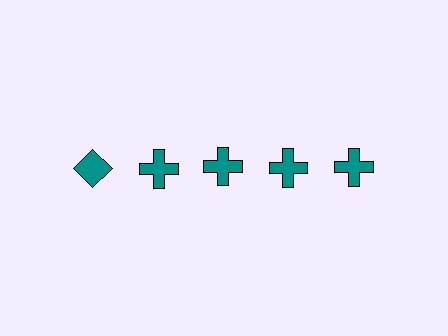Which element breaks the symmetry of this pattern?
The teal diamond in the top row, leftmost column breaks the symmetry. All other shapes are teal crosses.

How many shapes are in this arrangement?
There are 5 shapes arranged in a grid pattern.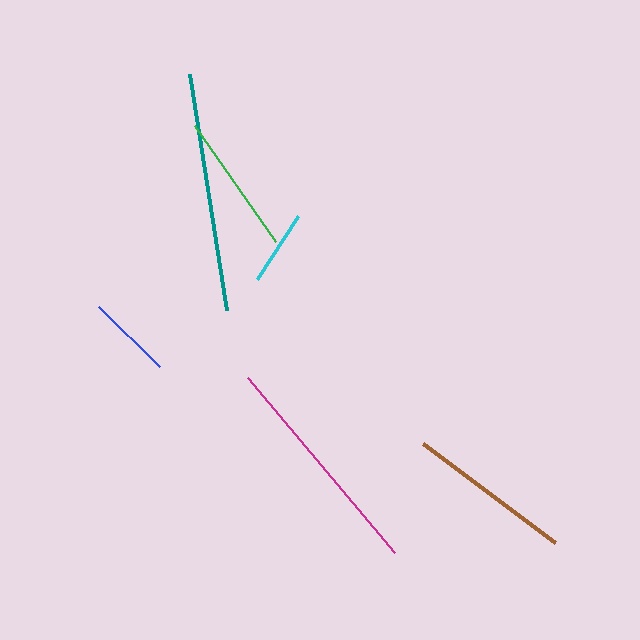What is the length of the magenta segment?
The magenta segment is approximately 229 pixels long.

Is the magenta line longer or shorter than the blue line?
The magenta line is longer than the blue line.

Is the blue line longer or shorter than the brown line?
The brown line is longer than the blue line.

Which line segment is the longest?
The teal line is the longest at approximately 239 pixels.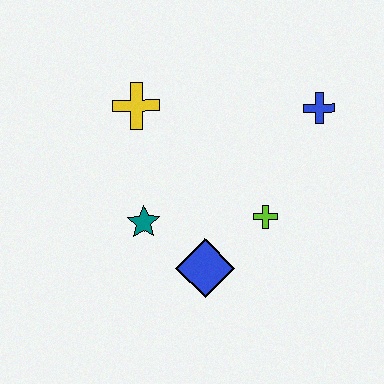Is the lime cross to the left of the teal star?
No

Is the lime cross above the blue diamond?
Yes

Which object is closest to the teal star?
The blue diamond is closest to the teal star.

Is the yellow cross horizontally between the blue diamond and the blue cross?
No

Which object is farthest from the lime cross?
The yellow cross is farthest from the lime cross.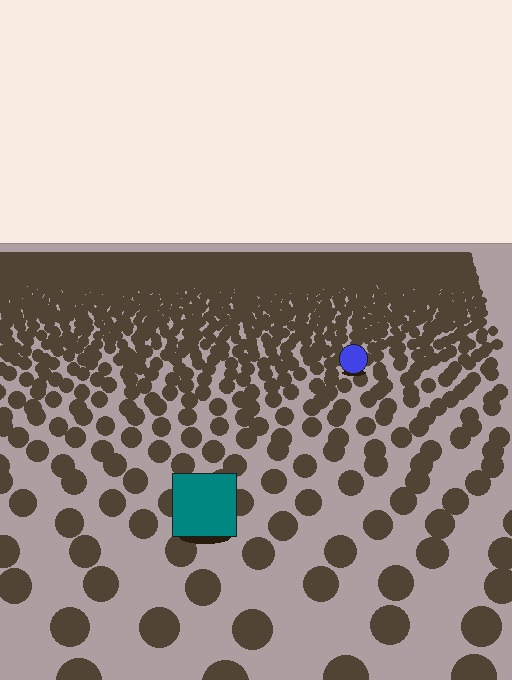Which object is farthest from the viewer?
The blue circle is farthest from the viewer. It appears smaller and the ground texture around it is denser.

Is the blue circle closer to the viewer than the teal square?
No. The teal square is closer — you can tell from the texture gradient: the ground texture is coarser near it.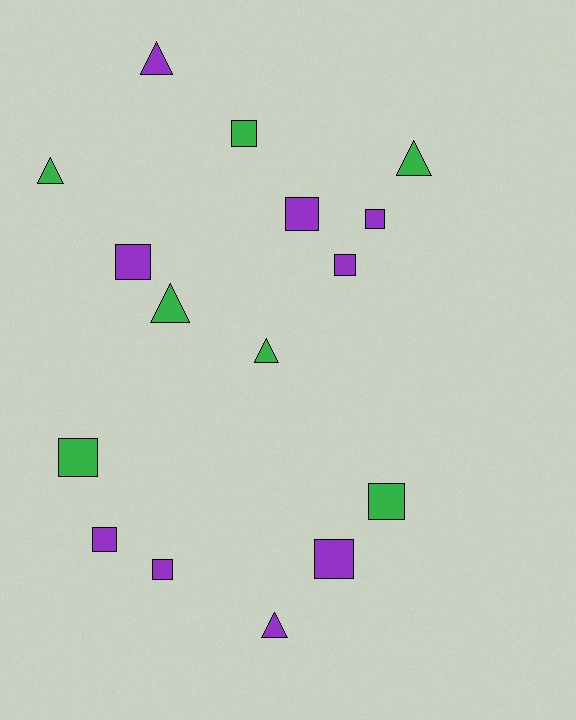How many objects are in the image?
There are 16 objects.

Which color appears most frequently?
Purple, with 9 objects.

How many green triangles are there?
There are 4 green triangles.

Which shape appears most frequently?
Square, with 10 objects.